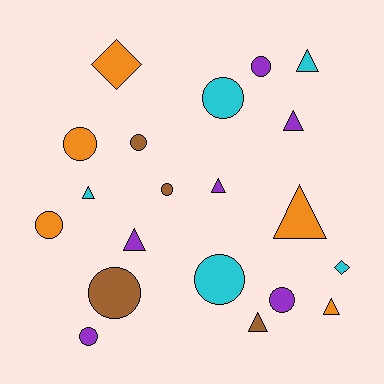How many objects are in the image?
There are 20 objects.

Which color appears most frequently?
Purple, with 6 objects.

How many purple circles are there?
There are 3 purple circles.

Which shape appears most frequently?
Circle, with 10 objects.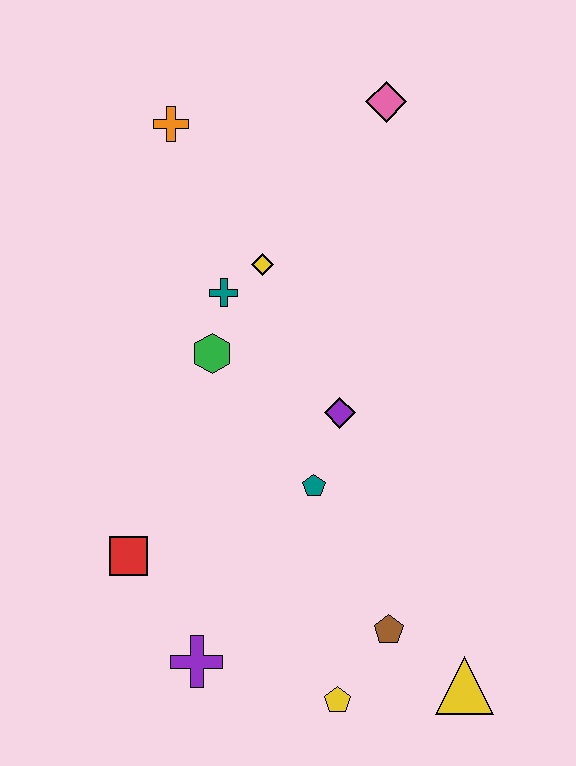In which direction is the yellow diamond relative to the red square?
The yellow diamond is above the red square.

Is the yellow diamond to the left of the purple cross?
No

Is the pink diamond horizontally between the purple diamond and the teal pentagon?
No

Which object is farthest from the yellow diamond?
The yellow triangle is farthest from the yellow diamond.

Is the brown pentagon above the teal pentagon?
No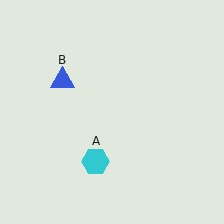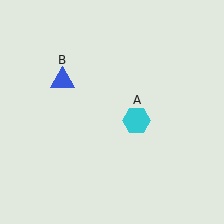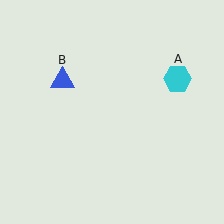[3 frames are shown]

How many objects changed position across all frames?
1 object changed position: cyan hexagon (object A).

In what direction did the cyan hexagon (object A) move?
The cyan hexagon (object A) moved up and to the right.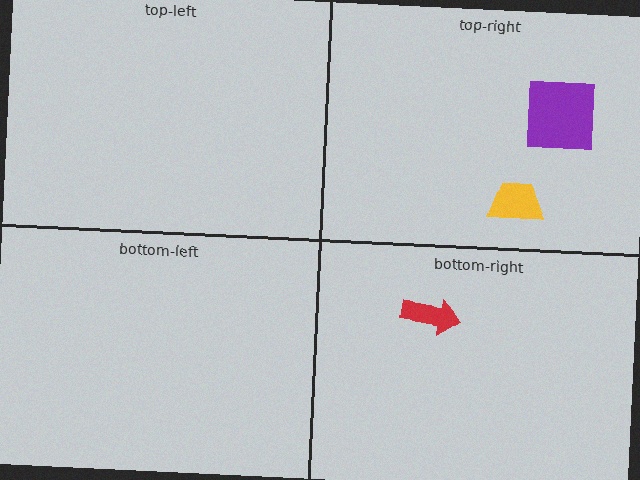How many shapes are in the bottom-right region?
1.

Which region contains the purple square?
The top-right region.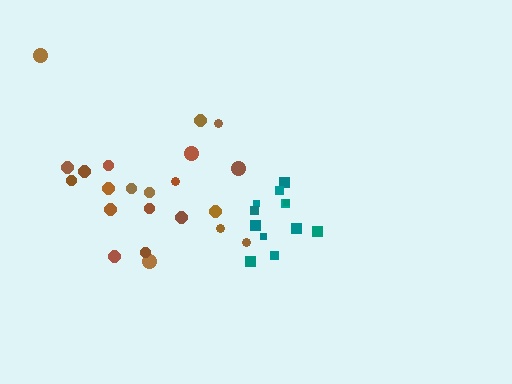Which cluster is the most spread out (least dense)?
Brown.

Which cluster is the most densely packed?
Teal.